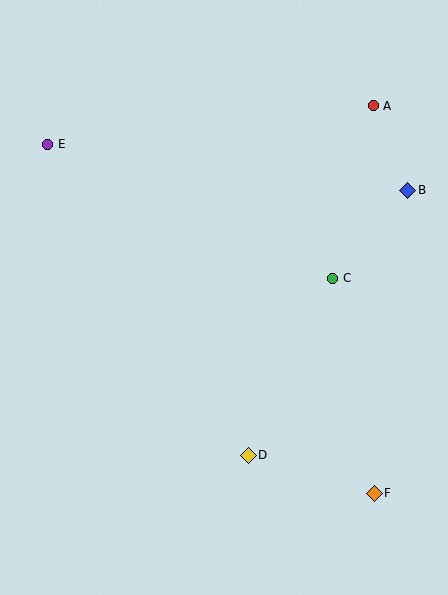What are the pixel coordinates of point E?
Point E is at (48, 144).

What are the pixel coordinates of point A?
Point A is at (373, 106).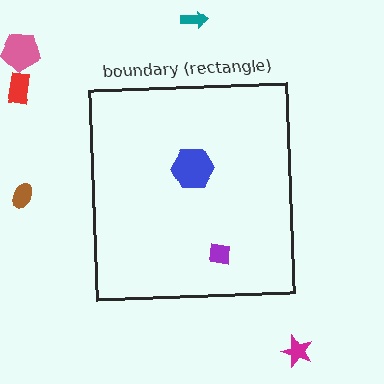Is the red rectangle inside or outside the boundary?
Outside.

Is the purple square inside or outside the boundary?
Inside.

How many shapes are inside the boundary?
2 inside, 5 outside.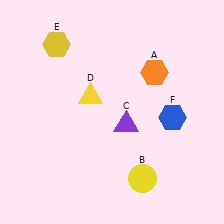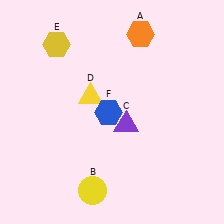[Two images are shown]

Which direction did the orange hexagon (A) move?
The orange hexagon (A) moved up.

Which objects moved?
The objects that moved are: the orange hexagon (A), the yellow circle (B), the blue hexagon (F).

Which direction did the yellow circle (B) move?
The yellow circle (B) moved left.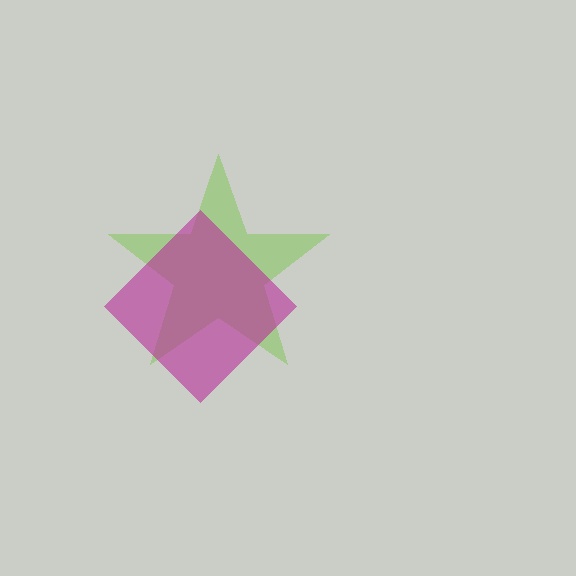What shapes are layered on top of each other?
The layered shapes are: a lime star, a magenta diamond.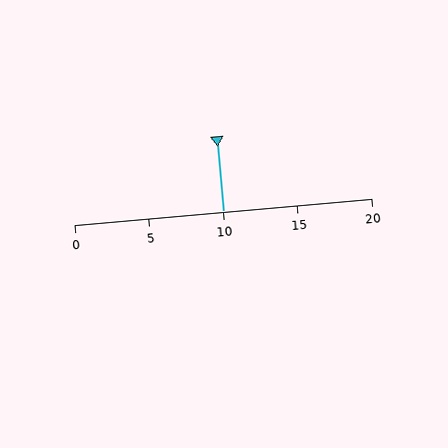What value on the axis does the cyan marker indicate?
The marker indicates approximately 10.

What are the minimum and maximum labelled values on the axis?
The axis runs from 0 to 20.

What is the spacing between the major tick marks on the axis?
The major ticks are spaced 5 apart.